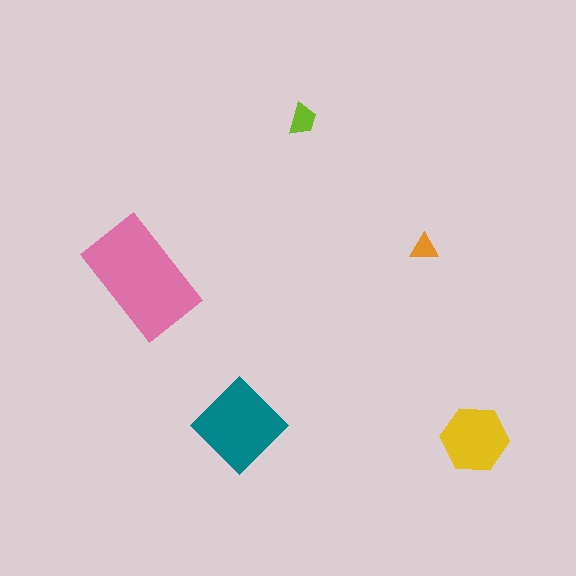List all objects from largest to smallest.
The pink rectangle, the teal diamond, the yellow hexagon, the lime trapezoid, the orange triangle.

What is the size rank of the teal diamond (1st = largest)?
2nd.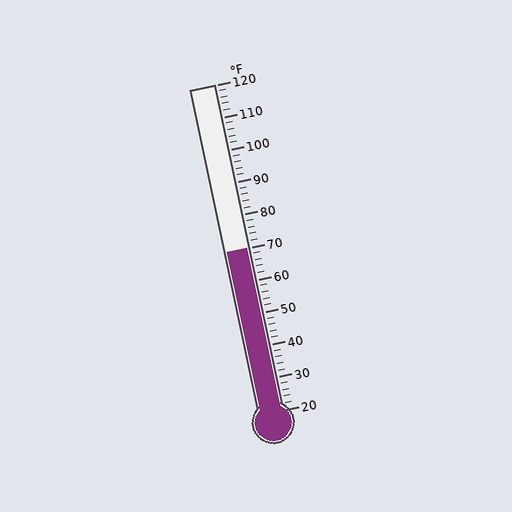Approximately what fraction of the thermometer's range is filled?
The thermometer is filled to approximately 50% of its range.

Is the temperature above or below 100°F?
The temperature is below 100°F.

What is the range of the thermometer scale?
The thermometer scale ranges from 20°F to 120°F.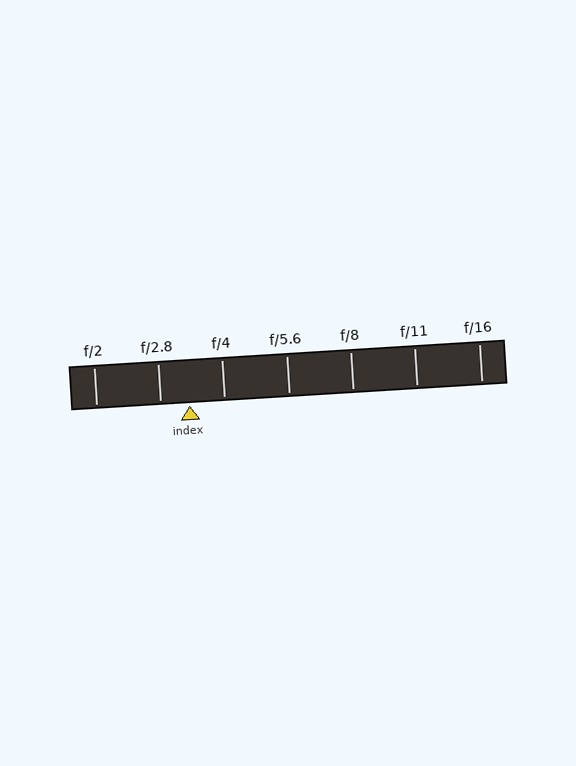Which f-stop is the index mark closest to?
The index mark is closest to f/2.8.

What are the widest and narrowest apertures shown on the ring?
The widest aperture shown is f/2 and the narrowest is f/16.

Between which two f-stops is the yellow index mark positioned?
The index mark is between f/2.8 and f/4.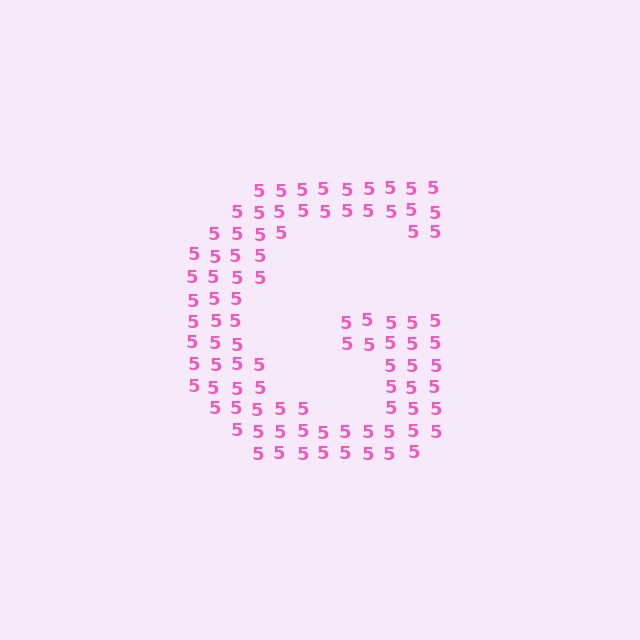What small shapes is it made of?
It is made of small digit 5's.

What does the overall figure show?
The overall figure shows the letter G.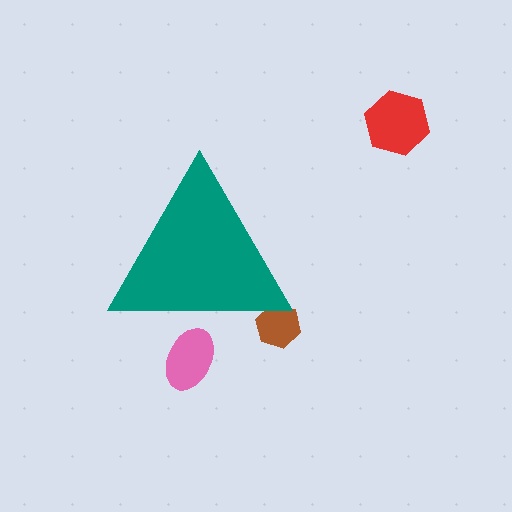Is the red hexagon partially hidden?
No, the red hexagon is fully visible.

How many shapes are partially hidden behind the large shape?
2 shapes are partially hidden.